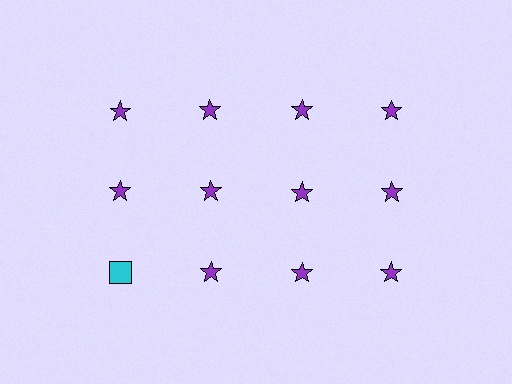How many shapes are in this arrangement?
There are 12 shapes arranged in a grid pattern.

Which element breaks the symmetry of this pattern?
The cyan square in the third row, leftmost column breaks the symmetry. All other shapes are purple stars.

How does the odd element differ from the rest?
It differs in both color (cyan instead of purple) and shape (square instead of star).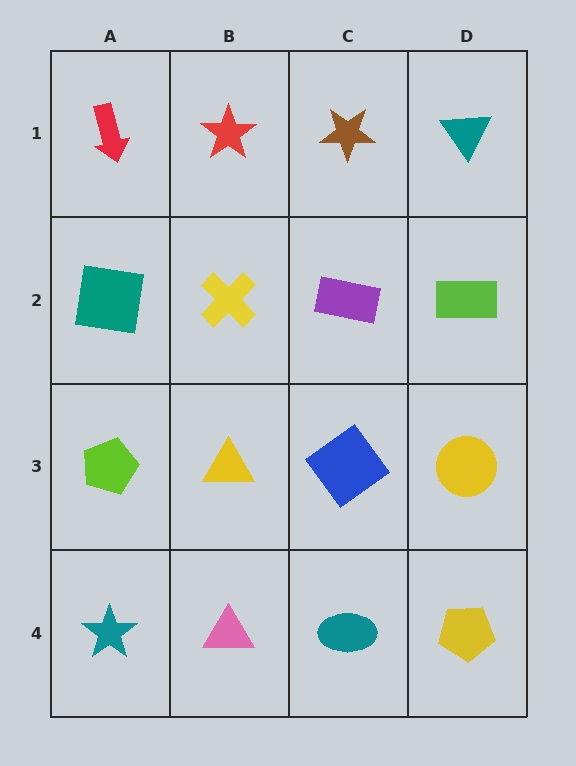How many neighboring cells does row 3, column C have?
4.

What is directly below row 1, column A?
A teal square.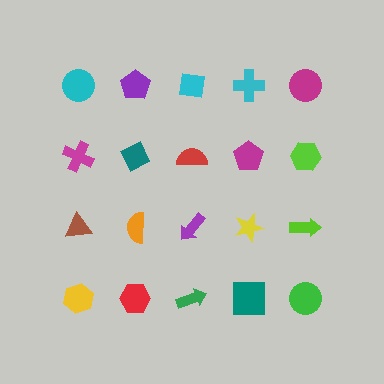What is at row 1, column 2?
A purple pentagon.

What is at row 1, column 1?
A cyan circle.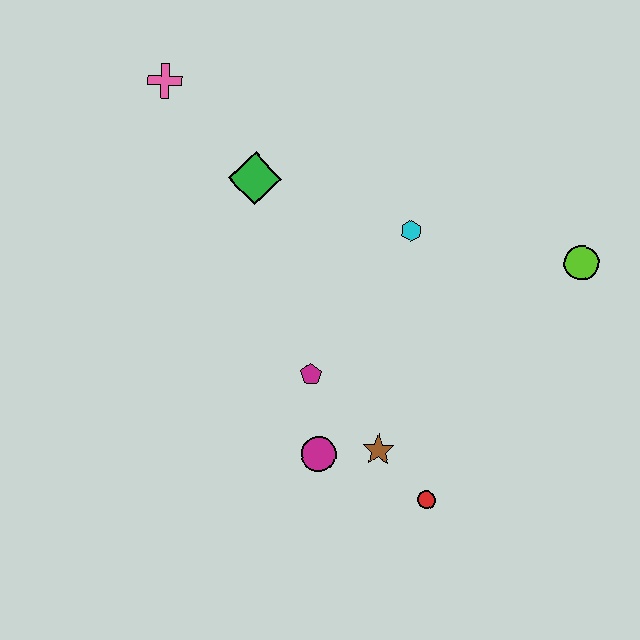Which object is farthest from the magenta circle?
The pink cross is farthest from the magenta circle.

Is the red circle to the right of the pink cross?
Yes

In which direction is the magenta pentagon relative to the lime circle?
The magenta pentagon is to the left of the lime circle.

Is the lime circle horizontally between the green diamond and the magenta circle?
No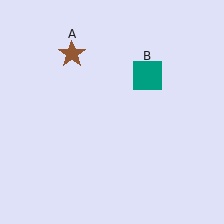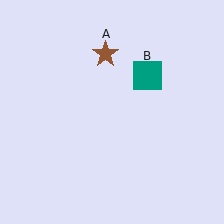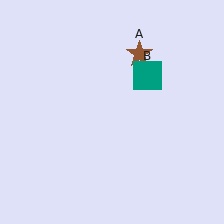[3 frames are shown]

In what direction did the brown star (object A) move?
The brown star (object A) moved right.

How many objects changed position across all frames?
1 object changed position: brown star (object A).